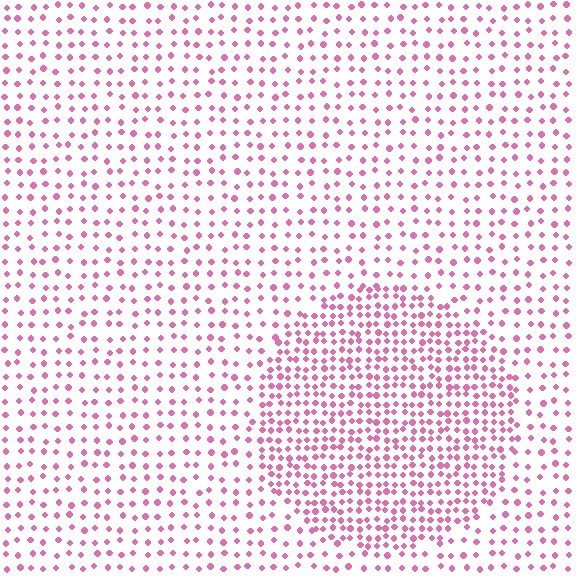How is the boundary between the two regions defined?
The boundary is defined by a change in element density (approximately 2.1x ratio). All elements are the same color, size, and shape.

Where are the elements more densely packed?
The elements are more densely packed inside the circle boundary.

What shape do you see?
I see a circle.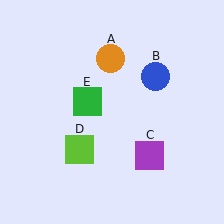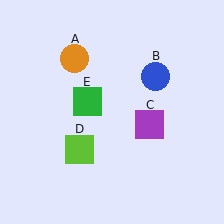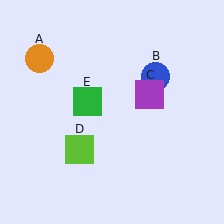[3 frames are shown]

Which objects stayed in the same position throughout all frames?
Blue circle (object B) and lime square (object D) and green square (object E) remained stationary.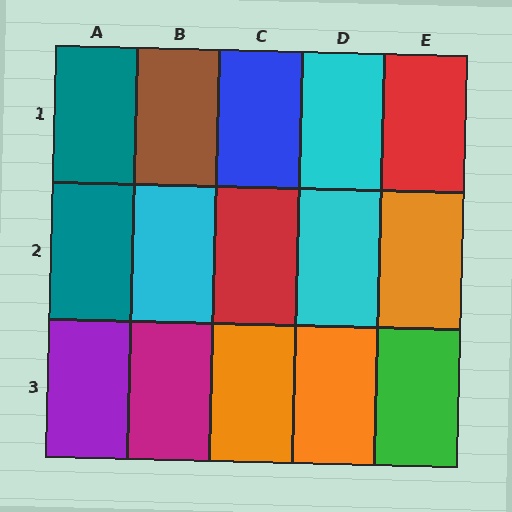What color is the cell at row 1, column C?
Blue.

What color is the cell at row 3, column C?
Orange.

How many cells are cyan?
3 cells are cyan.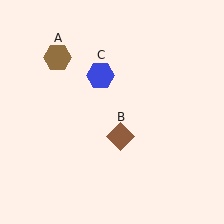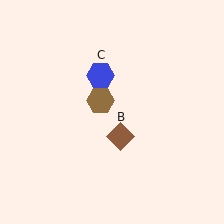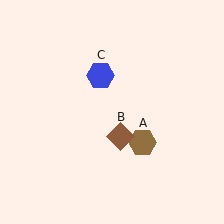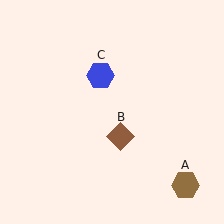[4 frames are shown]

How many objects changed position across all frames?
1 object changed position: brown hexagon (object A).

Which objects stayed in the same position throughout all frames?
Brown diamond (object B) and blue hexagon (object C) remained stationary.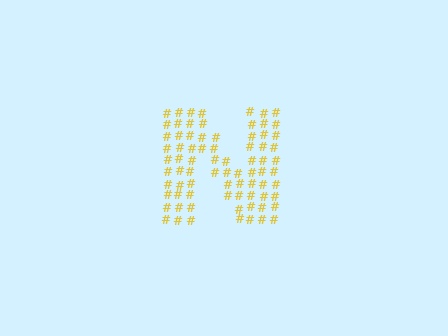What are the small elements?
The small elements are hash symbols.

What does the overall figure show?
The overall figure shows the letter N.